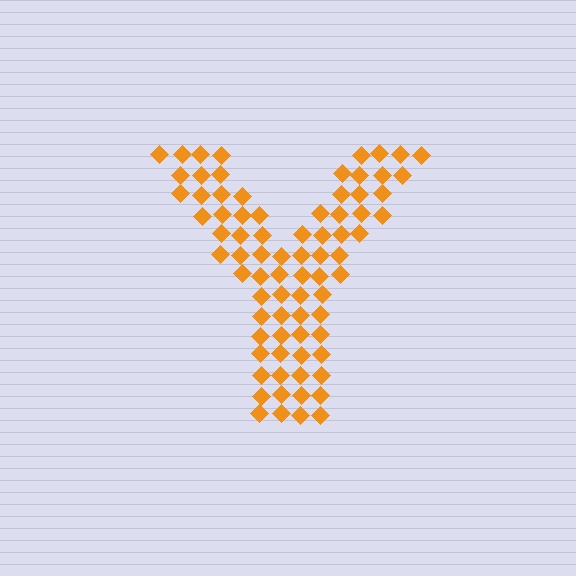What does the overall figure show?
The overall figure shows the letter Y.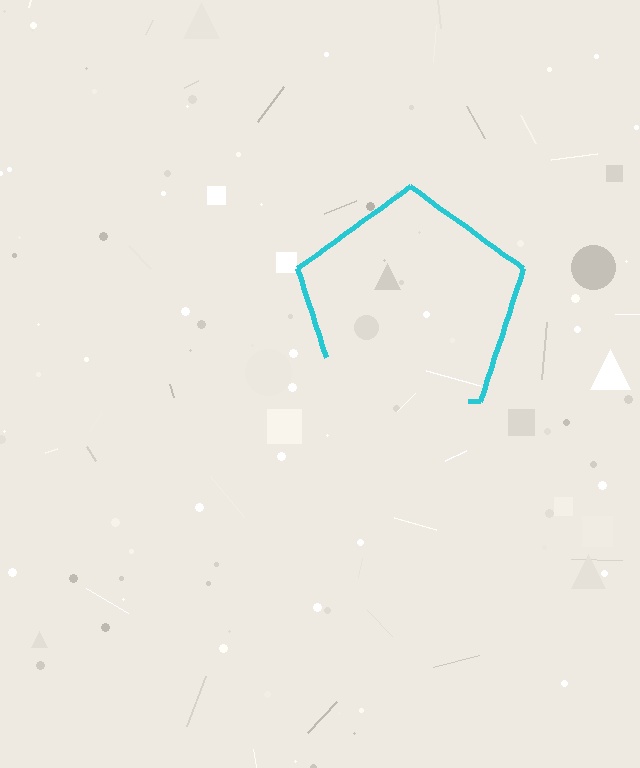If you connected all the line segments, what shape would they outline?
They would outline a pentagon.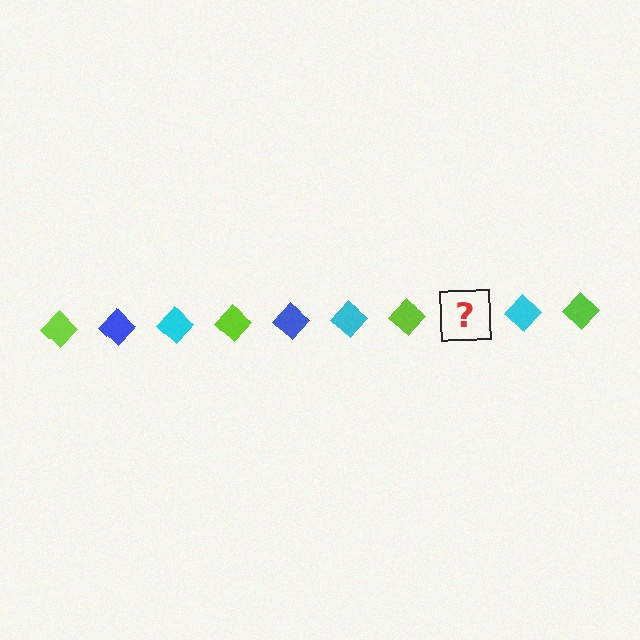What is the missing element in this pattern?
The missing element is a blue diamond.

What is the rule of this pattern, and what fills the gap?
The rule is that the pattern cycles through lime, blue, cyan diamonds. The gap should be filled with a blue diamond.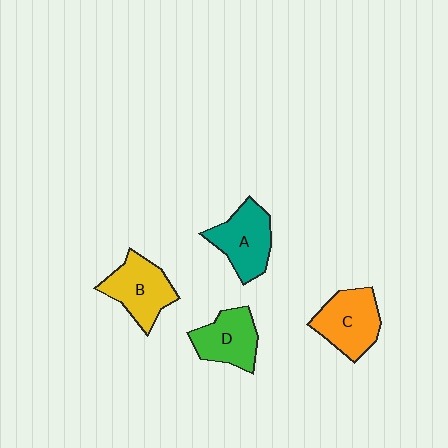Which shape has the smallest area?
Shape D (green).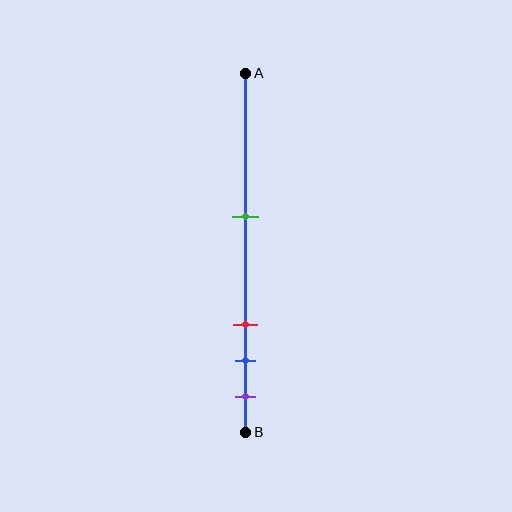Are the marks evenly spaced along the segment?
No, the marks are not evenly spaced.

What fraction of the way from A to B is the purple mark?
The purple mark is approximately 90% (0.9) of the way from A to B.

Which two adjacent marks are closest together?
The blue and purple marks are the closest adjacent pair.